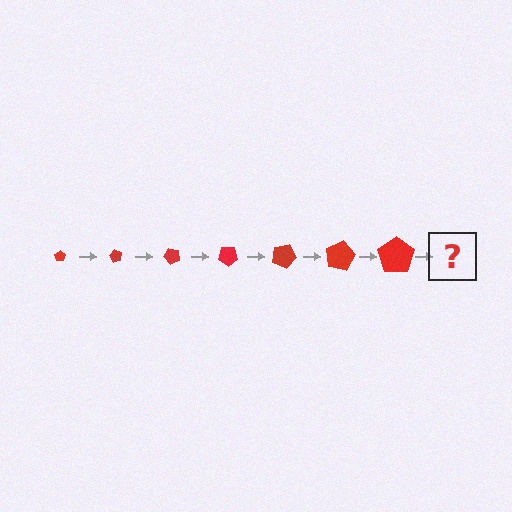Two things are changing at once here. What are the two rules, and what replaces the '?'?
The two rules are that the pentagon grows larger each step and it rotates 60 degrees each step. The '?' should be a pentagon, larger than the previous one and rotated 420 degrees from the start.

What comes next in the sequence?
The next element should be a pentagon, larger than the previous one and rotated 420 degrees from the start.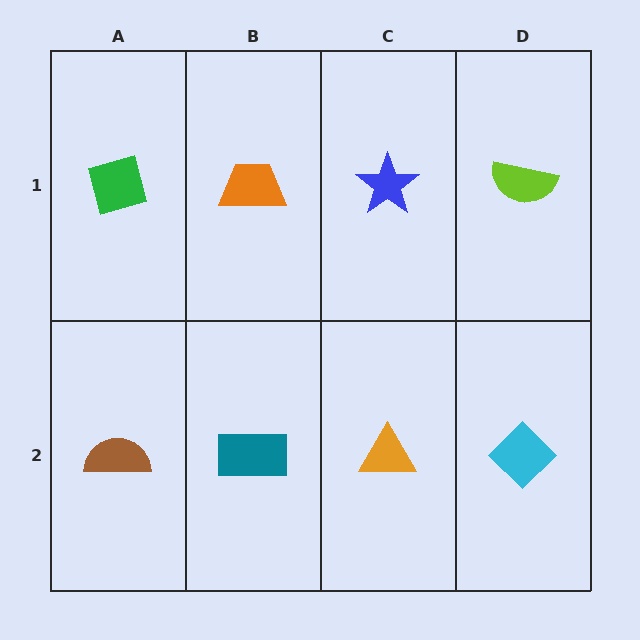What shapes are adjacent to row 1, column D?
A cyan diamond (row 2, column D), a blue star (row 1, column C).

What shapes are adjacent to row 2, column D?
A lime semicircle (row 1, column D), an orange triangle (row 2, column C).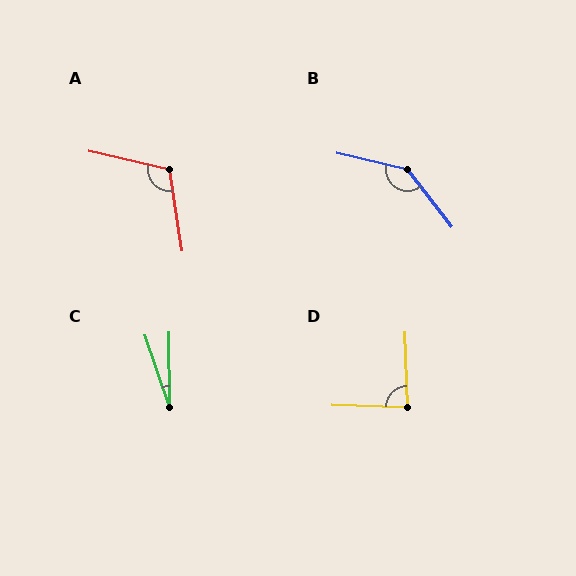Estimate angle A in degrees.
Approximately 111 degrees.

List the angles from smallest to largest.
C (18°), D (86°), A (111°), B (141°).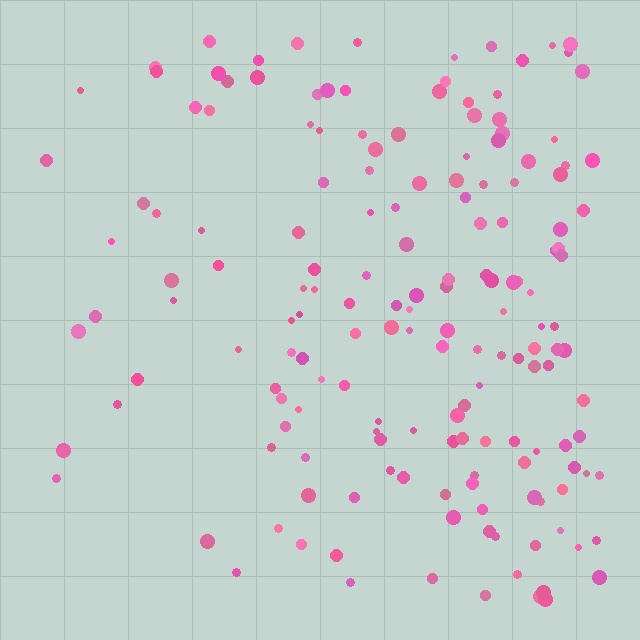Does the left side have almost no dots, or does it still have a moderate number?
Still a moderate number, just noticeably fewer than the right.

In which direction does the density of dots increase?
From left to right, with the right side densest.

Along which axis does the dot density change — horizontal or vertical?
Horizontal.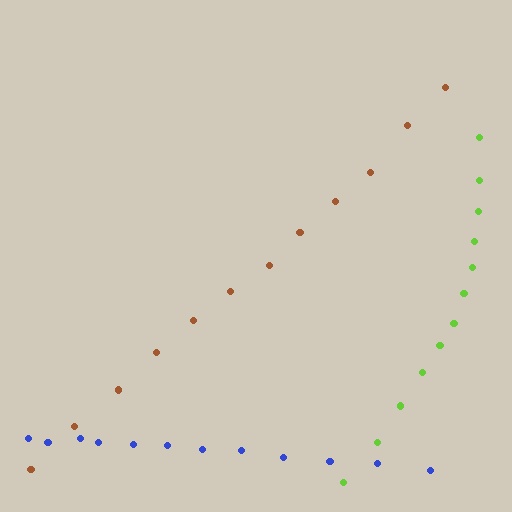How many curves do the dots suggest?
There are 3 distinct paths.